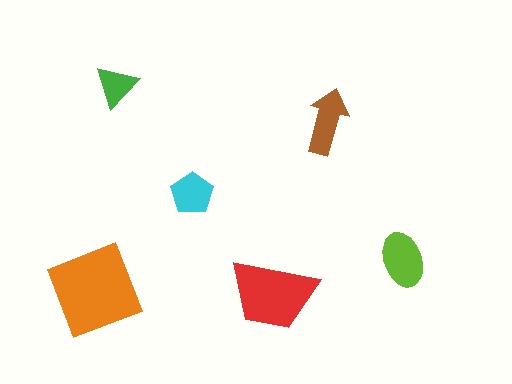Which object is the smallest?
The green triangle.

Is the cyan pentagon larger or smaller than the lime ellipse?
Smaller.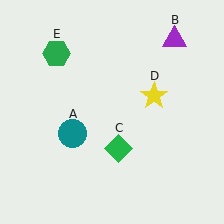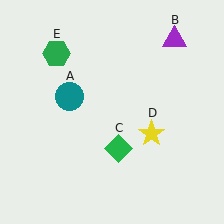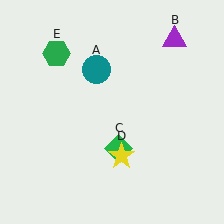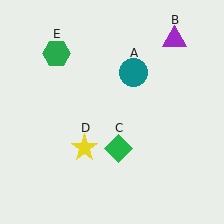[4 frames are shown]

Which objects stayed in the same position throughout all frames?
Purple triangle (object B) and green diamond (object C) and green hexagon (object E) remained stationary.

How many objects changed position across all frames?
2 objects changed position: teal circle (object A), yellow star (object D).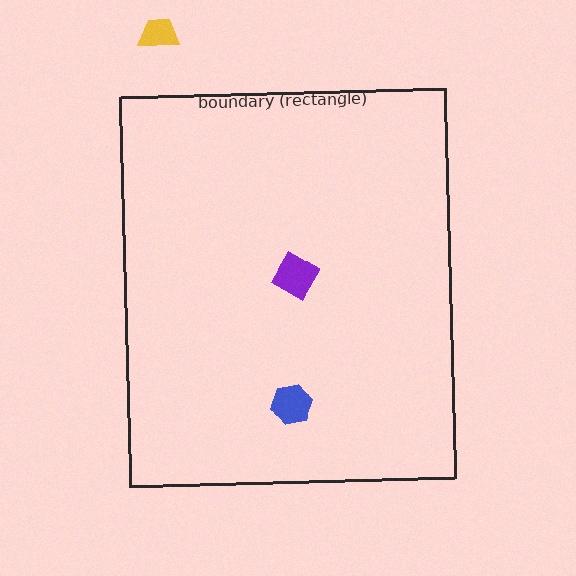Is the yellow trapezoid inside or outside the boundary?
Outside.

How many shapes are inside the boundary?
2 inside, 1 outside.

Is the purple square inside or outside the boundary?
Inside.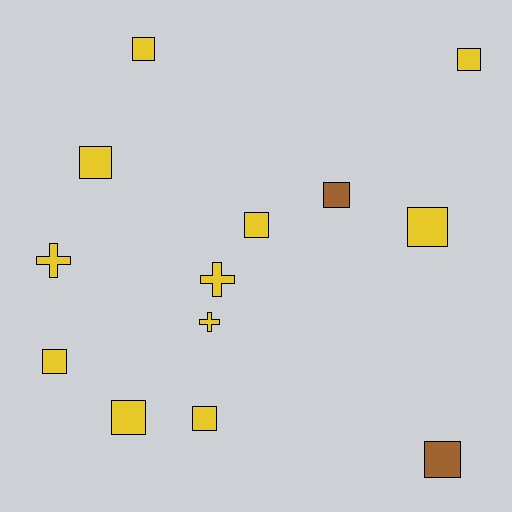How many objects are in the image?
There are 13 objects.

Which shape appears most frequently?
Square, with 10 objects.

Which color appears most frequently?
Yellow, with 11 objects.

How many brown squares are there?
There are 2 brown squares.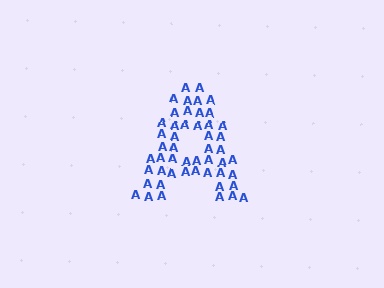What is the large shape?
The large shape is the letter A.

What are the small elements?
The small elements are letter A's.